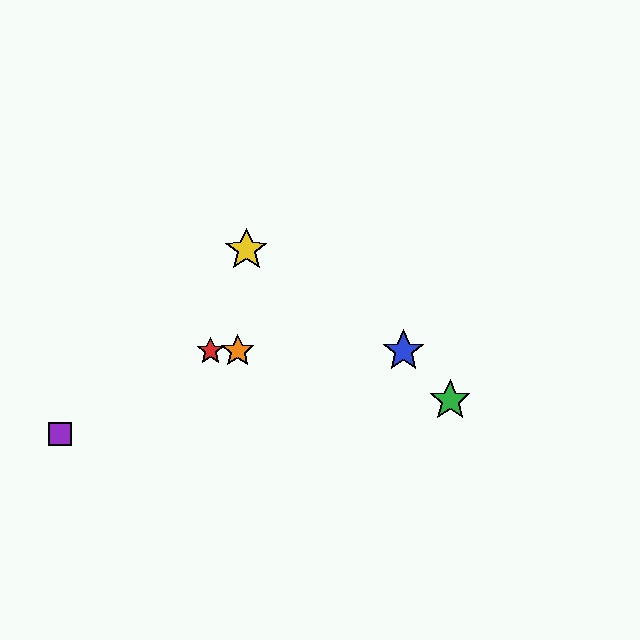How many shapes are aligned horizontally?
3 shapes (the red star, the blue star, the orange star) are aligned horizontally.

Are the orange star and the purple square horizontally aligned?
No, the orange star is at y≈351 and the purple square is at y≈434.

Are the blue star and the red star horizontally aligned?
Yes, both are at y≈351.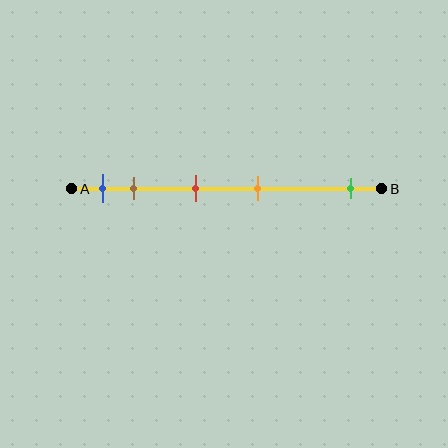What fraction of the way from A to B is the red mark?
The red mark is approximately 40% (0.4) of the way from A to B.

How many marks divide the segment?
There are 5 marks dividing the segment.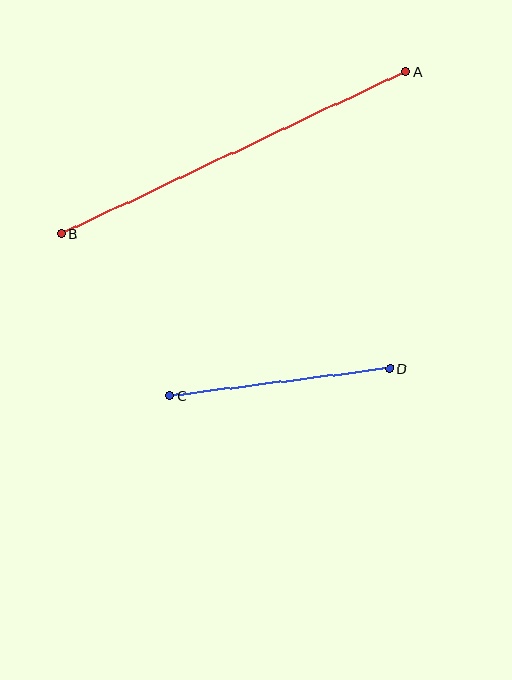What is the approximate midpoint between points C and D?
The midpoint is at approximately (280, 382) pixels.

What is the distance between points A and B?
The distance is approximately 381 pixels.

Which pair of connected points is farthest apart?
Points A and B are farthest apart.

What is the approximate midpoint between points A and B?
The midpoint is at approximately (234, 153) pixels.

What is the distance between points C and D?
The distance is approximately 221 pixels.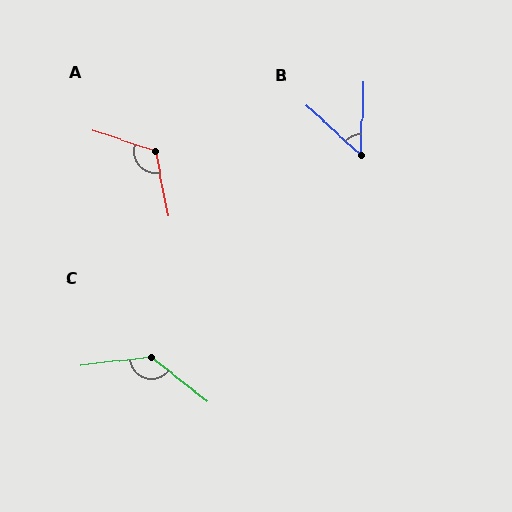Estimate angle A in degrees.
Approximately 119 degrees.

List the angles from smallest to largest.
B (50°), A (119°), C (136°).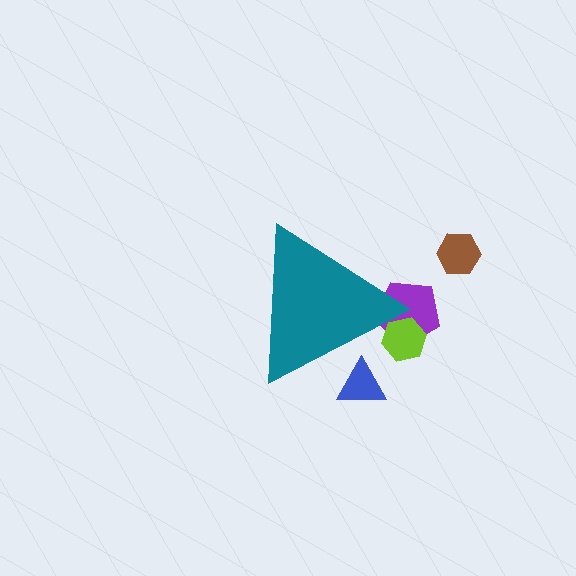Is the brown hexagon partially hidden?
No, the brown hexagon is fully visible.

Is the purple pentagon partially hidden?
Yes, the purple pentagon is partially hidden behind the teal triangle.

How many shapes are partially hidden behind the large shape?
3 shapes are partially hidden.